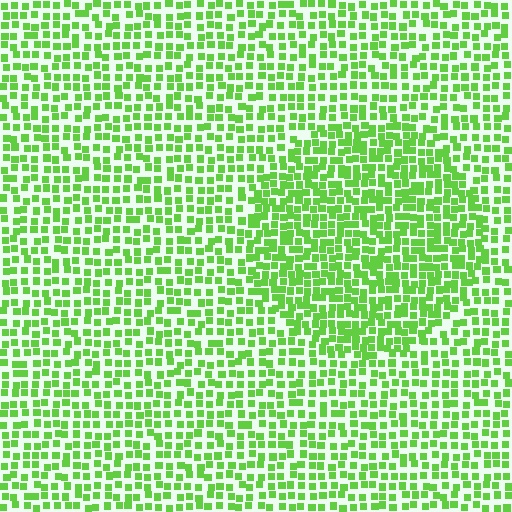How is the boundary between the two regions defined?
The boundary is defined by a change in element density (approximately 1.6x ratio). All elements are the same color, size, and shape.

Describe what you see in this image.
The image contains small lime elements arranged at two different densities. A circle-shaped region is visible where the elements are more densely packed than the surrounding area.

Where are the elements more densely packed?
The elements are more densely packed inside the circle boundary.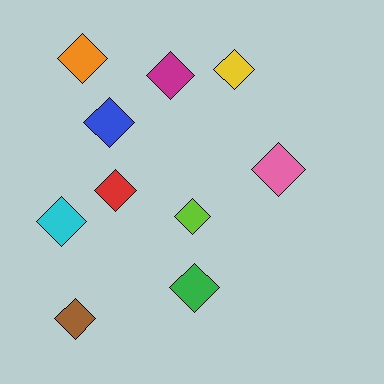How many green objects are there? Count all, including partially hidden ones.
There is 1 green object.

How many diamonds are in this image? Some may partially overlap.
There are 10 diamonds.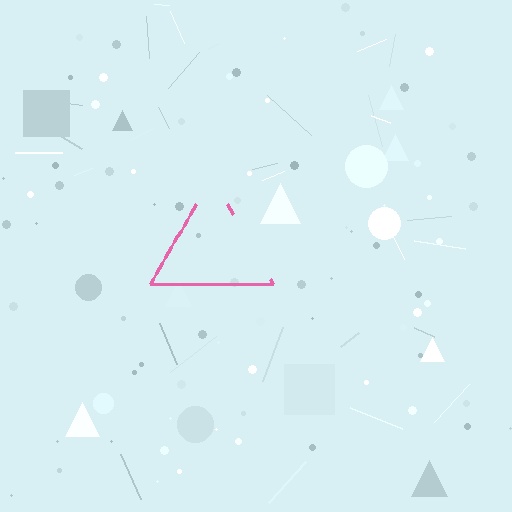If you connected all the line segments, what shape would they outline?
They would outline a triangle.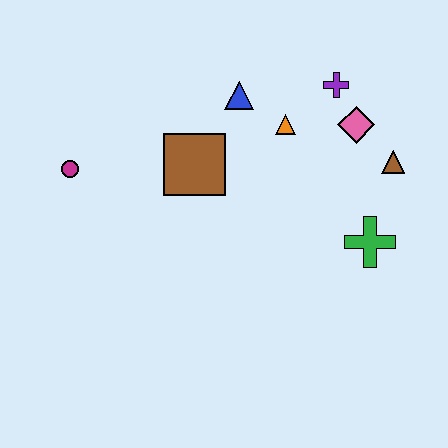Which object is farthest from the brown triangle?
The magenta circle is farthest from the brown triangle.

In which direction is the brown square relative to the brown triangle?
The brown square is to the left of the brown triangle.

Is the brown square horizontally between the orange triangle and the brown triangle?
No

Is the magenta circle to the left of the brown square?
Yes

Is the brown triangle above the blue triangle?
No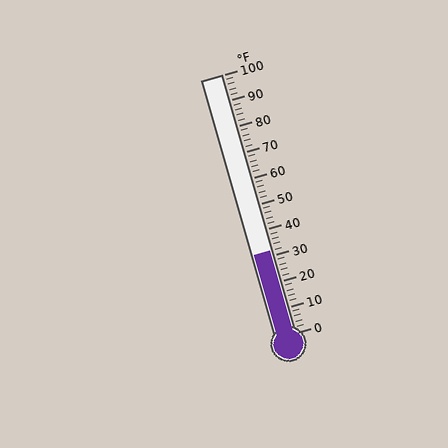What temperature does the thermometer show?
The thermometer shows approximately 32°F.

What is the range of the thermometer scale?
The thermometer scale ranges from 0°F to 100°F.